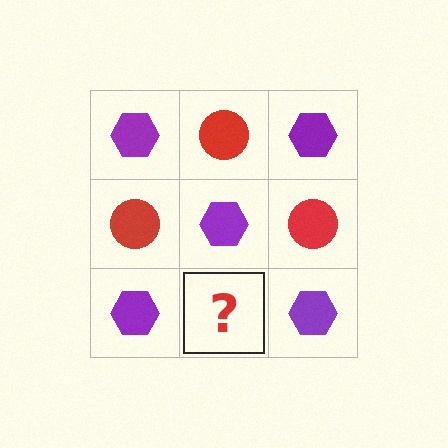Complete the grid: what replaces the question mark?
The question mark should be replaced with a red circle.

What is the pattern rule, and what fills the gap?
The rule is that it alternates purple hexagon and red circle in a checkerboard pattern. The gap should be filled with a red circle.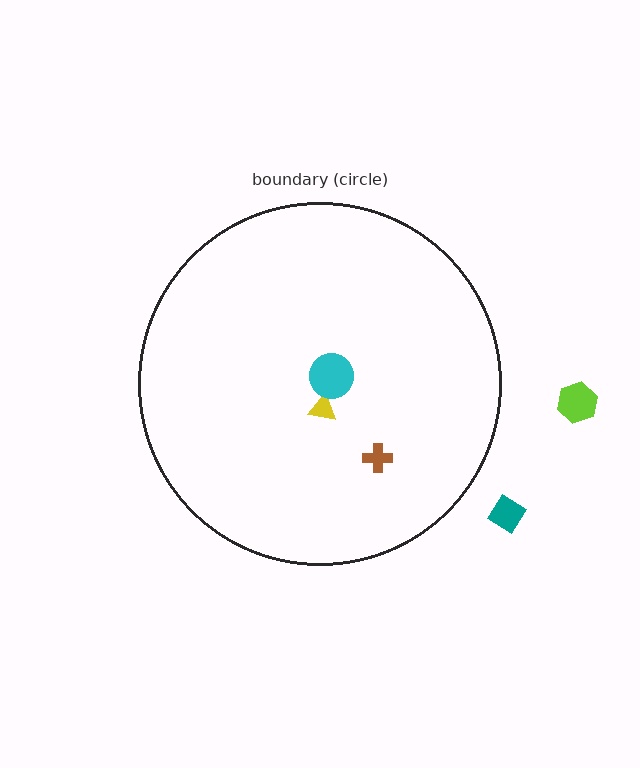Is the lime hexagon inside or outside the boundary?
Outside.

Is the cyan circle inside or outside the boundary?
Inside.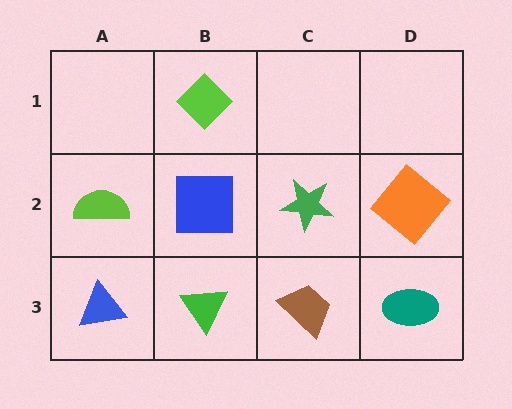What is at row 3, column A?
A blue triangle.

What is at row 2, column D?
An orange diamond.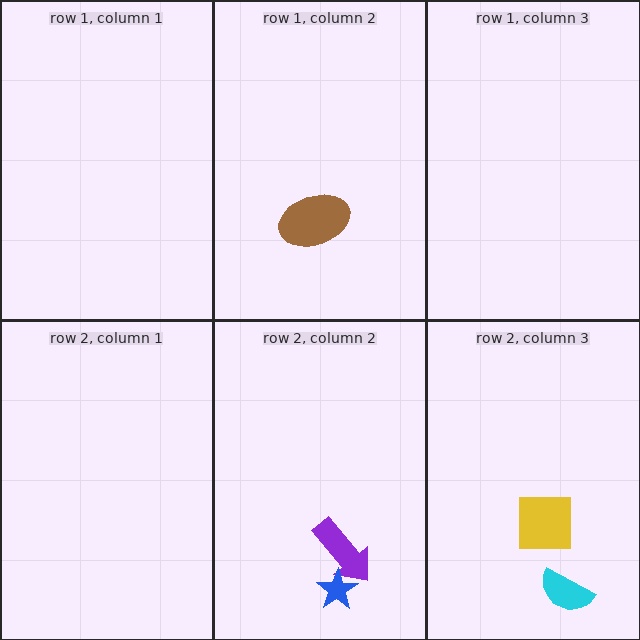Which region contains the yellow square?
The row 2, column 3 region.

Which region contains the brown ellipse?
The row 1, column 2 region.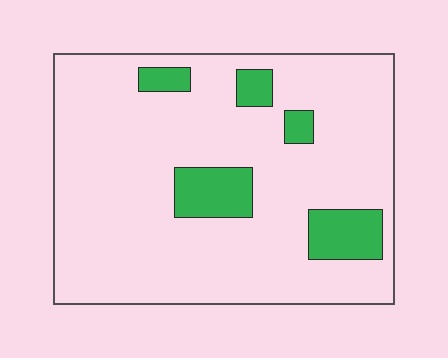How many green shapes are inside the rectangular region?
5.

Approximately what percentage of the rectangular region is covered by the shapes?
Approximately 15%.